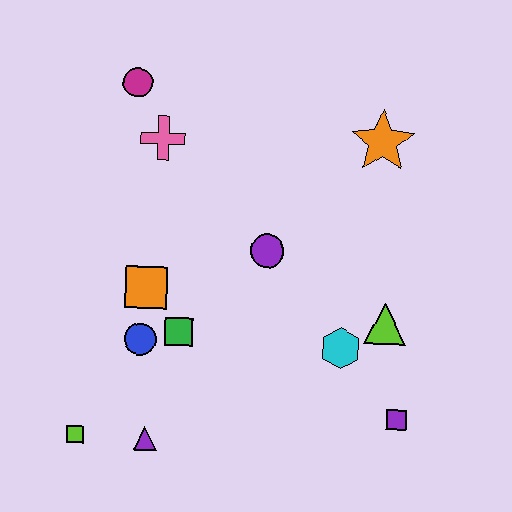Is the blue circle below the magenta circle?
Yes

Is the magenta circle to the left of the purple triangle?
Yes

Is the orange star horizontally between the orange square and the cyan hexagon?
No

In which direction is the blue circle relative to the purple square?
The blue circle is to the left of the purple square.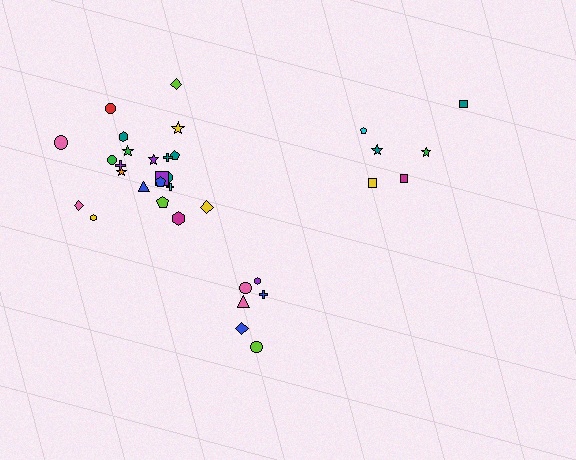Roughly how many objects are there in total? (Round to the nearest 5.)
Roughly 35 objects in total.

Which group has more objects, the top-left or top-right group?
The top-left group.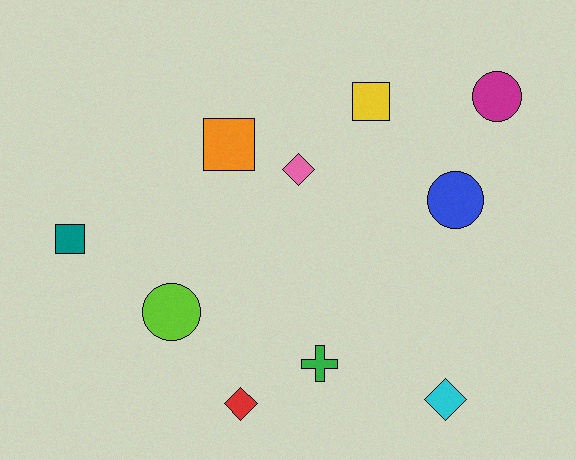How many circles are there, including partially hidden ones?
There are 3 circles.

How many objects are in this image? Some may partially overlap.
There are 10 objects.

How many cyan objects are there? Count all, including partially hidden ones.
There is 1 cyan object.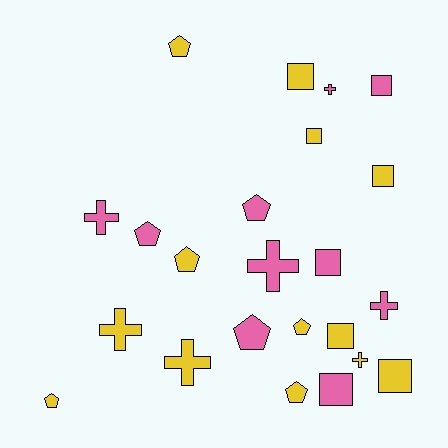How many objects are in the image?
There are 23 objects.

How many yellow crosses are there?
There are 3 yellow crosses.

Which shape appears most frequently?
Square, with 8 objects.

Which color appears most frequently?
Yellow, with 13 objects.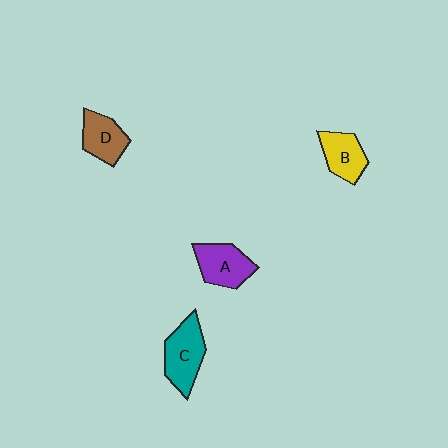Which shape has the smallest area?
Shape B (yellow).